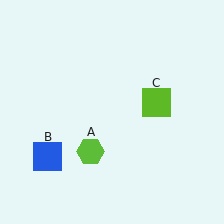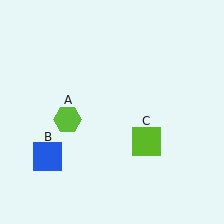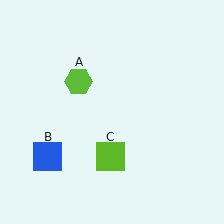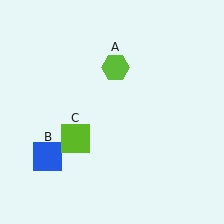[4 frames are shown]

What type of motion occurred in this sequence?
The lime hexagon (object A), lime square (object C) rotated clockwise around the center of the scene.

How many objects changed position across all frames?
2 objects changed position: lime hexagon (object A), lime square (object C).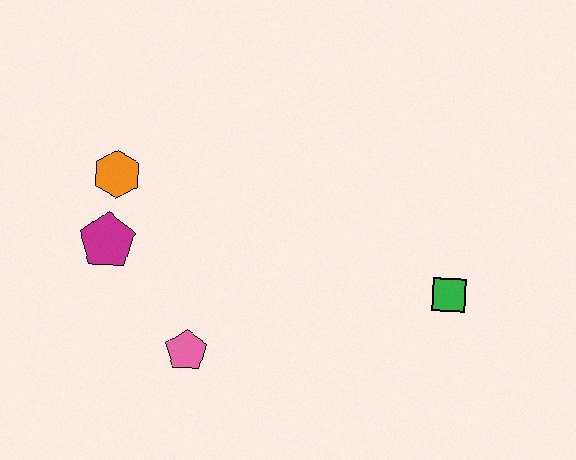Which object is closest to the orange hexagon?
The magenta pentagon is closest to the orange hexagon.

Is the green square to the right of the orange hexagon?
Yes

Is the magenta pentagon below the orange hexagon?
Yes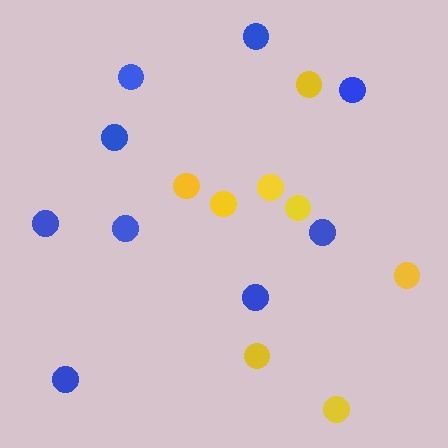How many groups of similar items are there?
There are 2 groups: one group of blue circles (9) and one group of yellow circles (8).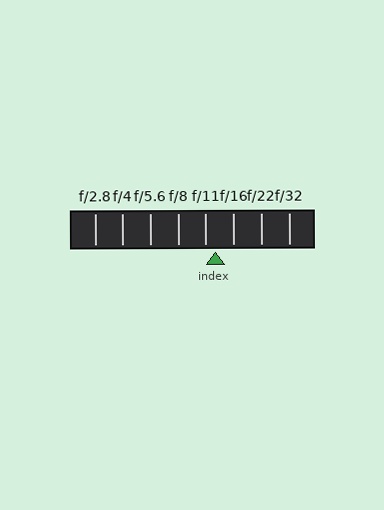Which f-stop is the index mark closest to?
The index mark is closest to f/11.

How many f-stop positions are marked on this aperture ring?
There are 8 f-stop positions marked.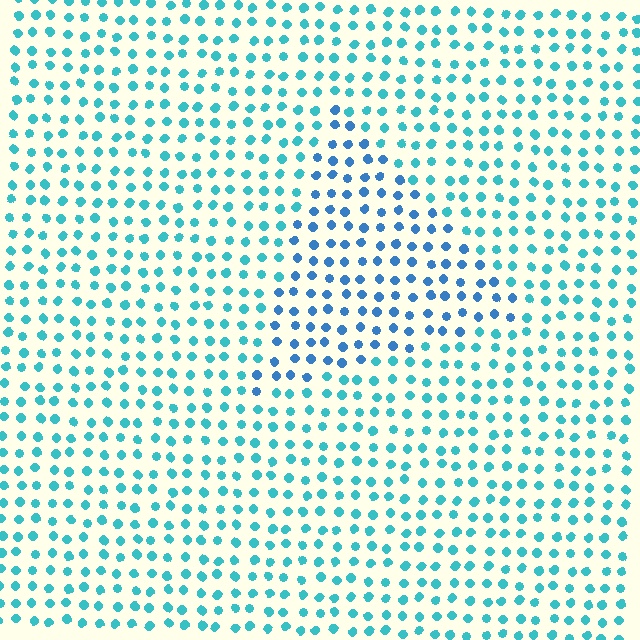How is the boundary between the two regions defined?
The boundary is defined purely by a slight shift in hue (about 28 degrees). Spacing, size, and orientation are identical on both sides.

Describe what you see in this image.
The image is filled with small cyan elements in a uniform arrangement. A triangle-shaped region is visible where the elements are tinted to a slightly different hue, forming a subtle color boundary.